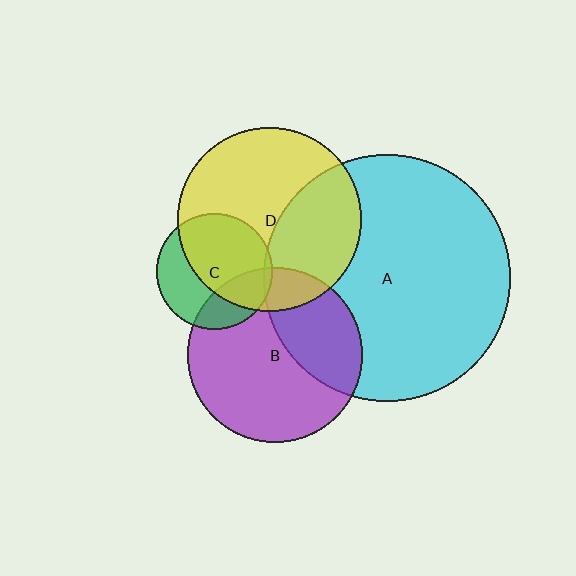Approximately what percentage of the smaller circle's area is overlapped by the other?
Approximately 60%.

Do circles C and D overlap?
Yes.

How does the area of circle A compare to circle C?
Approximately 4.5 times.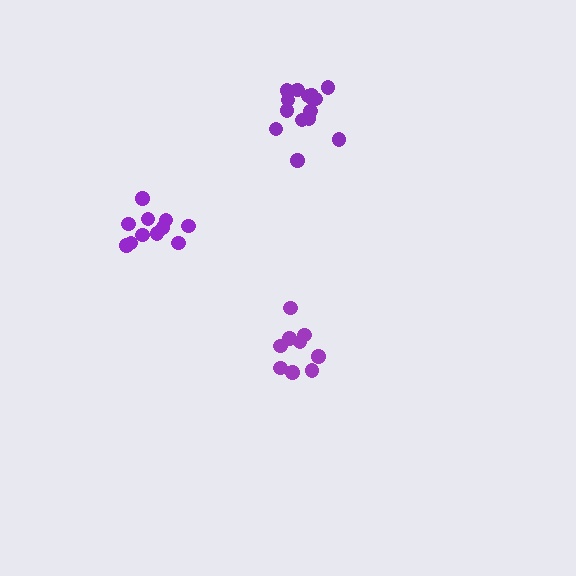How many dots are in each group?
Group 1: 15 dots, Group 2: 9 dots, Group 3: 11 dots (35 total).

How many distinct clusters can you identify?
There are 3 distinct clusters.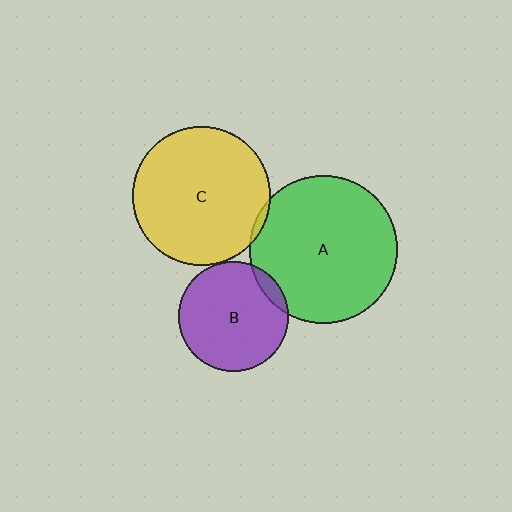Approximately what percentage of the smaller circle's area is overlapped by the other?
Approximately 10%.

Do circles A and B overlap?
Yes.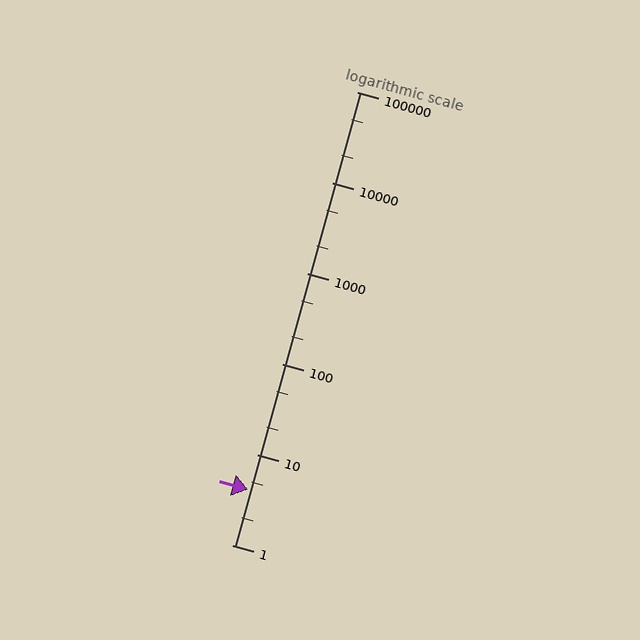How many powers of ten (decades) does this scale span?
The scale spans 5 decades, from 1 to 100000.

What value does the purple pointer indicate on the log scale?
The pointer indicates approximately 4.1.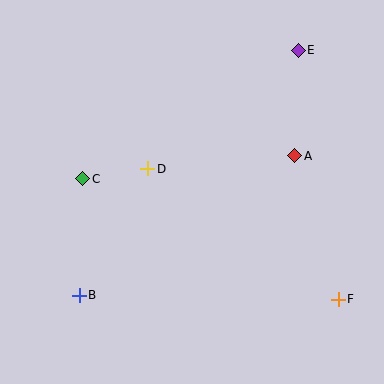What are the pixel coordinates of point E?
Point E is at (298, 50).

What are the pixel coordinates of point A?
Point A is at (295, 156).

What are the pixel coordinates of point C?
Point C is at (83, 179).